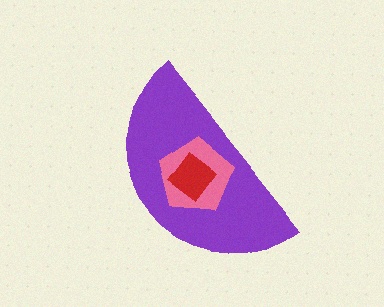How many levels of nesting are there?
3.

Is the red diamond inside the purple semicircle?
Yes.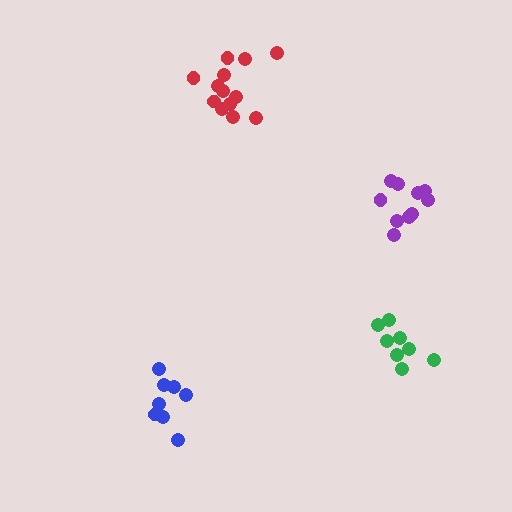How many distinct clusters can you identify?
There are 4 distinct clusters.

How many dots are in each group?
Group 1: 10 dots, Group 2: 13 dots, Group 3: 8 dots, Group 4: 8 dots (39 total).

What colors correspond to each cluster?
The clusters are colored: purple, red, blue, green.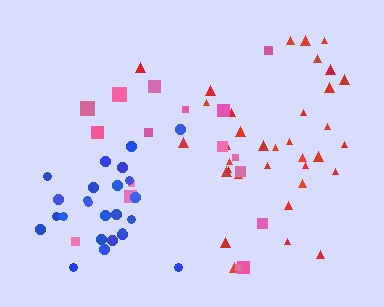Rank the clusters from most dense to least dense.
blue, red, pink.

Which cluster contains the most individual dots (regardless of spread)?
Red (35).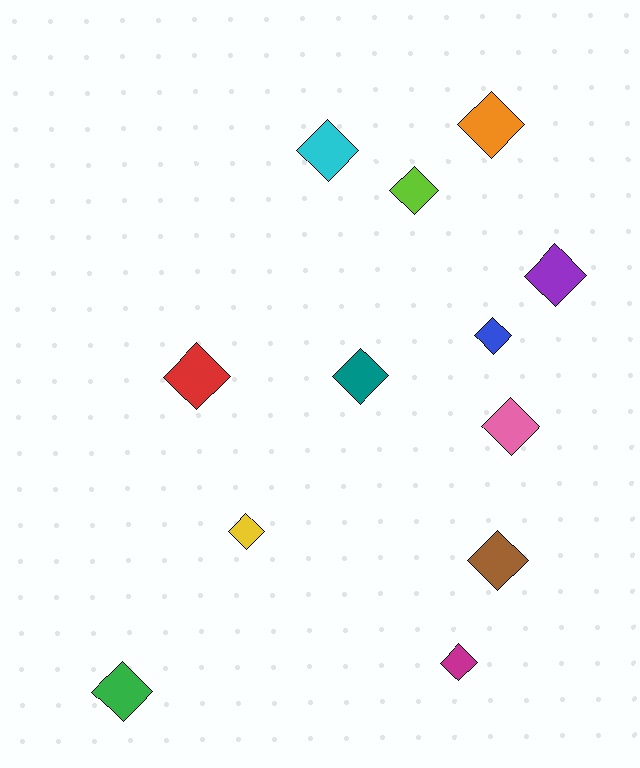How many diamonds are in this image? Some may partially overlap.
There are 12 diamonds.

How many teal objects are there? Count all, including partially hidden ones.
There is 1 teal object.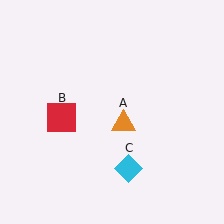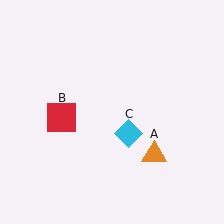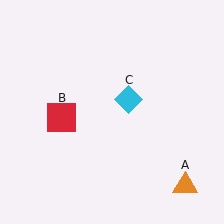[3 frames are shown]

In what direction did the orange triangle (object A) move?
The orange triangle (object A) moved down and to the right.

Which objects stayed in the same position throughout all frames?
Red square (object B) remained stationary.